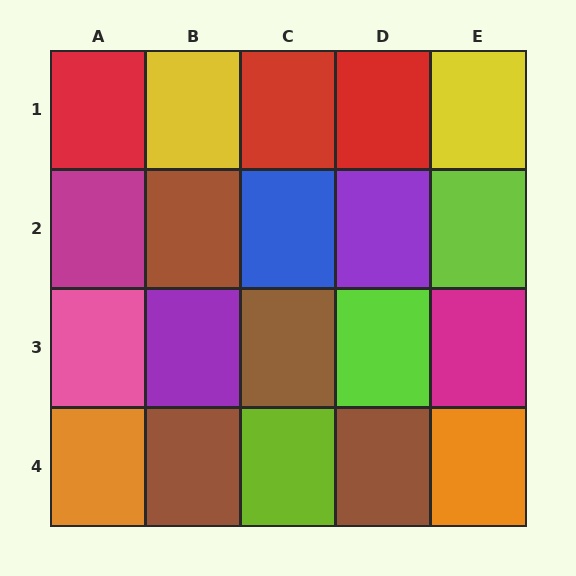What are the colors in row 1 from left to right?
Red, yellow, red, red, yellow.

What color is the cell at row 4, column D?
Brown.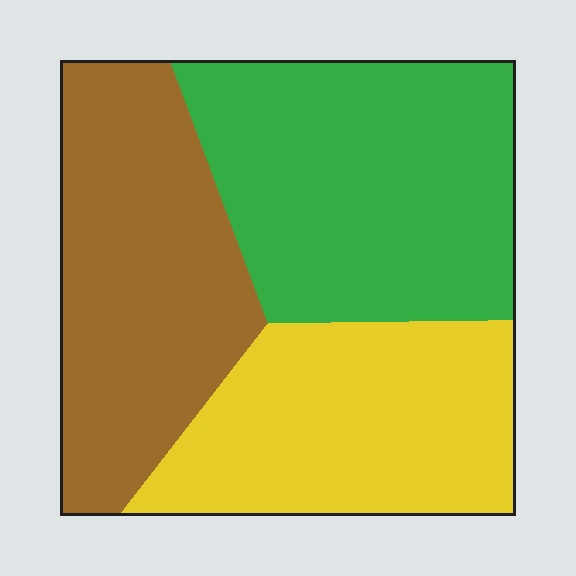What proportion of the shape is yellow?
Yellow covers around 30% of the shape.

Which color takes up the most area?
Green, at roughly 35%.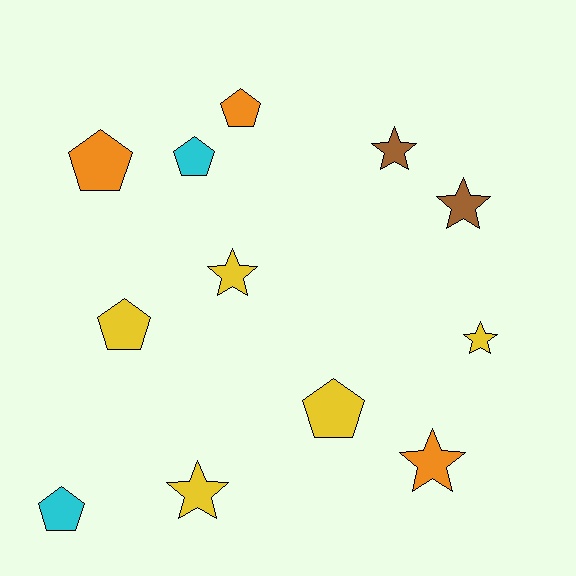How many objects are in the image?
There are 12 objects.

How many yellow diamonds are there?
There are no yellow diamonds.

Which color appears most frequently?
Yellow, with 5 objects.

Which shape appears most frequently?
Pentagon, with 6 objects.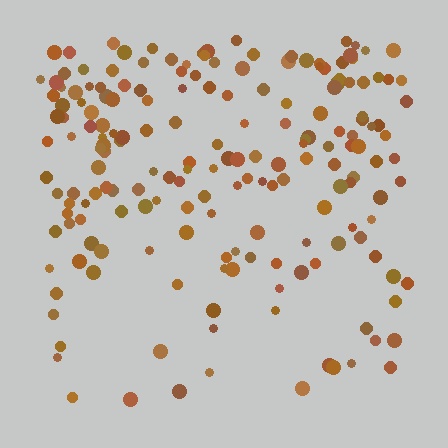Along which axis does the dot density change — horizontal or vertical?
Vertical.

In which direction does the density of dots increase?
From bottom to top, with the top side densest.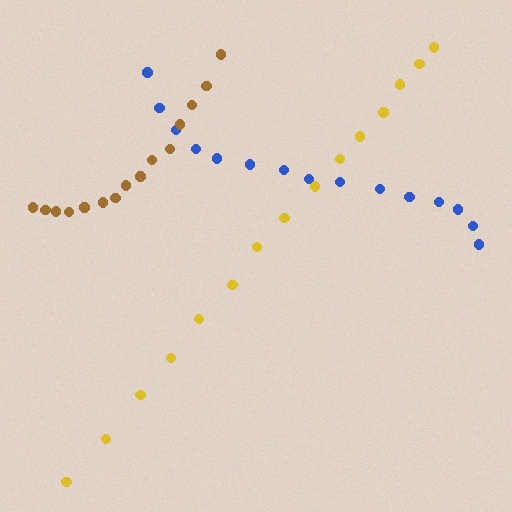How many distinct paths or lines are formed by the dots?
There are 3 distinct paths.